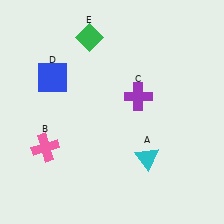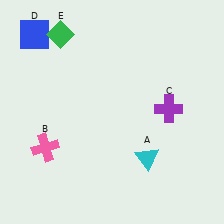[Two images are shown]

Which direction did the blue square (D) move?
The blue square (D) moved up.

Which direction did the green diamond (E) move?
The green diamond (E) moved left.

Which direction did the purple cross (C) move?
The purple cross (C) moved right.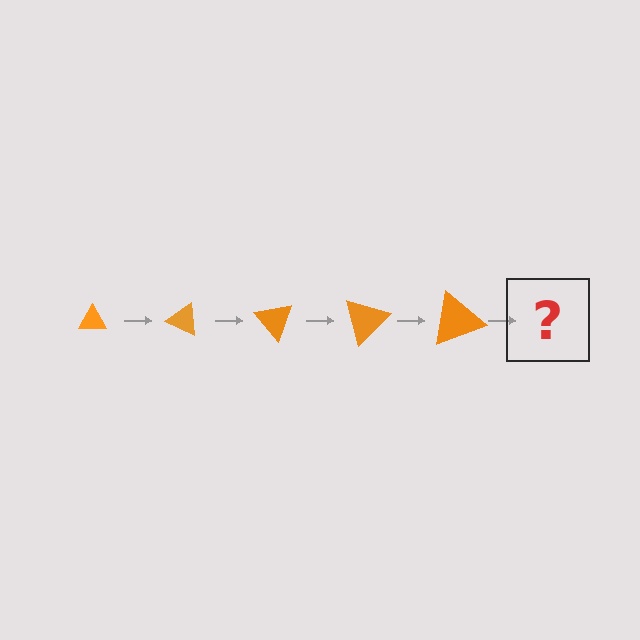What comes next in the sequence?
The next element should be a triangle, larger than the previous one and rotated 125 degrees from the start.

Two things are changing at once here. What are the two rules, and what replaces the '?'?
The two rules are that the triangle grows larger each step and it rotates 25 degrees each step. The '?' should be a triangle, larger than the previous one and rotated 125 degrees from the start.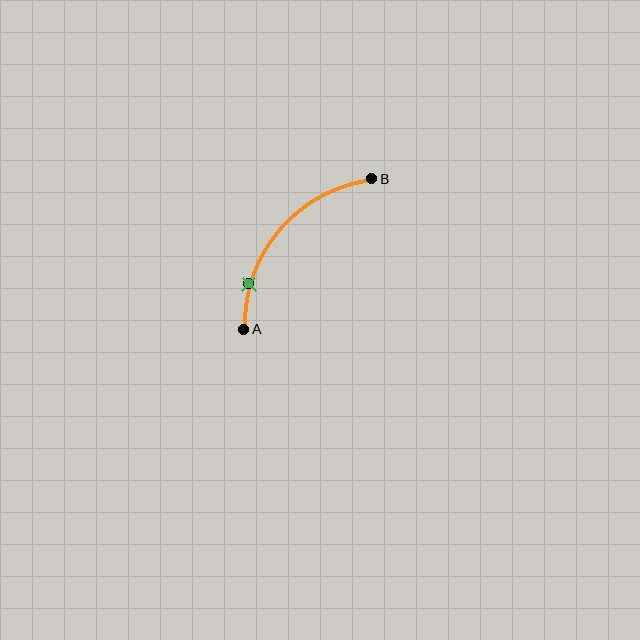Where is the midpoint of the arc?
The arc midpoint is the point on the curve farthest from the straight line joining A and B. It sits above and to the left of that line.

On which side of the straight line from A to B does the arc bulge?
The arc bulges above and to the left of the straight line connecting A and B.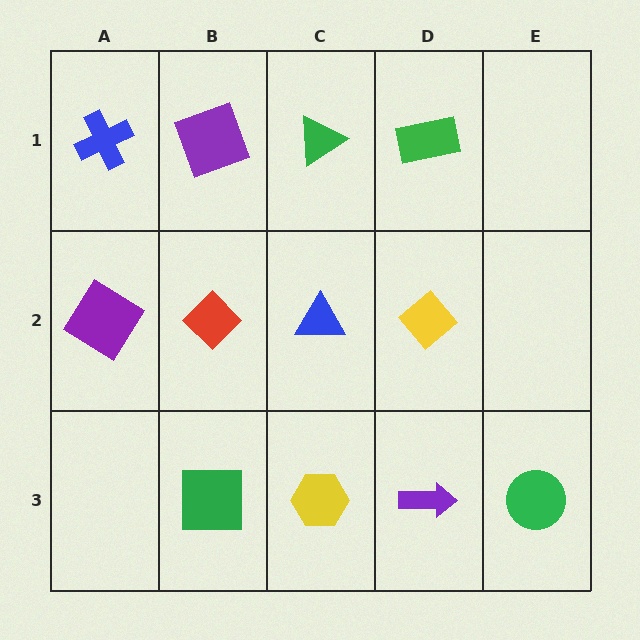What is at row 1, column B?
A purple square.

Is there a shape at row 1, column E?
No, that cell is empty.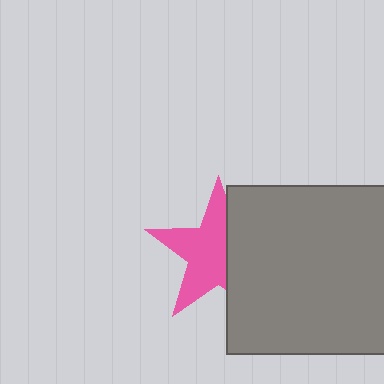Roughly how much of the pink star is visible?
About half of it is visible (roughly 60%).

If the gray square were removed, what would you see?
You would see the complete pink star.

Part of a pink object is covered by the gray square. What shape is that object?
It is a star.